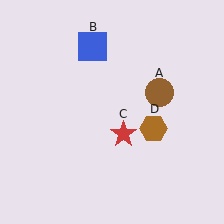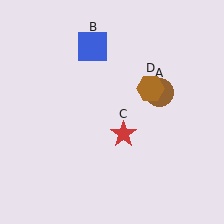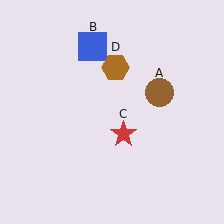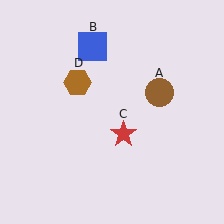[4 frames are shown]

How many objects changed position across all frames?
1 object changed position: brown hexagon (object D).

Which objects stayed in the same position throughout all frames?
Brown circle (object A) and blue square (object B) and red star (object C) remained stationary.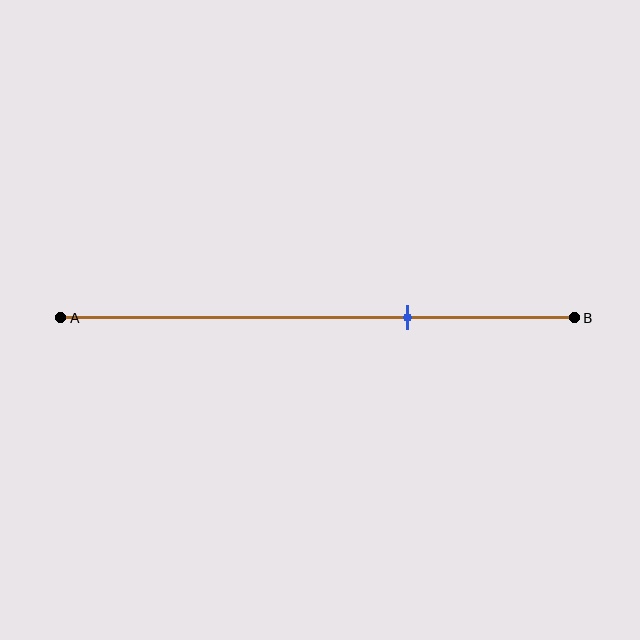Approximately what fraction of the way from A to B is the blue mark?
The blue mark is approximately 65% of the way from A to B.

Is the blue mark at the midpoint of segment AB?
No, the mark is at about 65% from A, not at the 50% midpoint.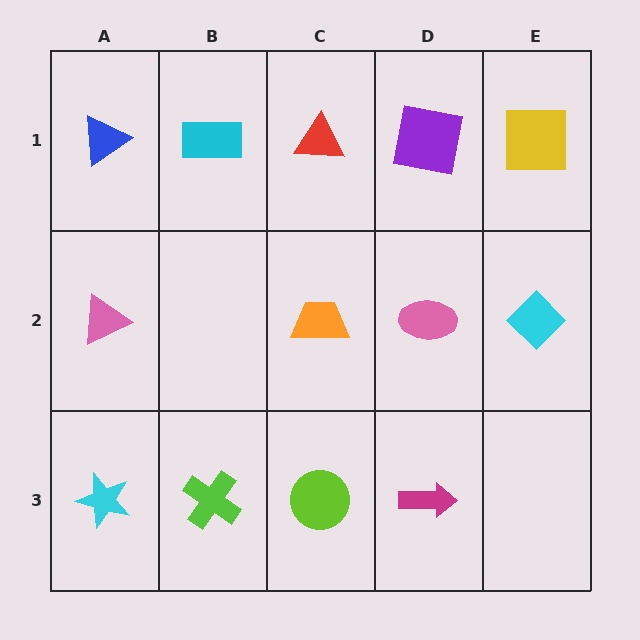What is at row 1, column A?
A blue triangle.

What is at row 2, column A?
A pink triangle.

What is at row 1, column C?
A red triangle.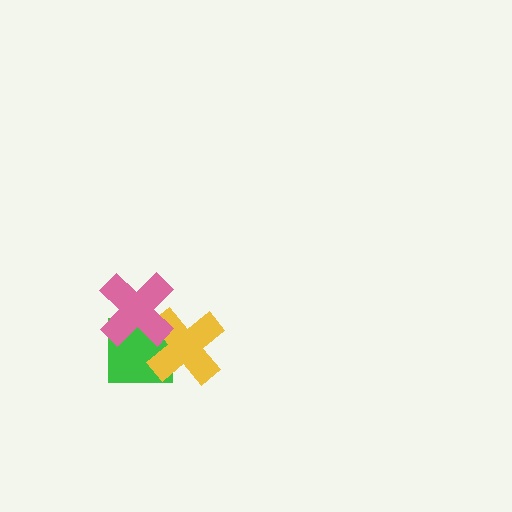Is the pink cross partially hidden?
No, no other shape covers it.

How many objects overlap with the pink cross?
2 objects overlap with the pink cross.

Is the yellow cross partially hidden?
Yes, it is partially covered by another shape.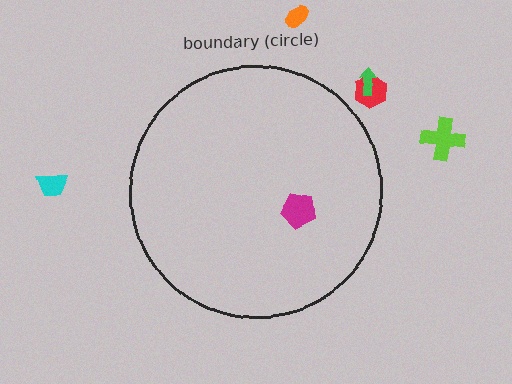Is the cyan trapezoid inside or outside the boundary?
Outside.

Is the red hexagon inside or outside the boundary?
Outside.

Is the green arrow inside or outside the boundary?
Outside.